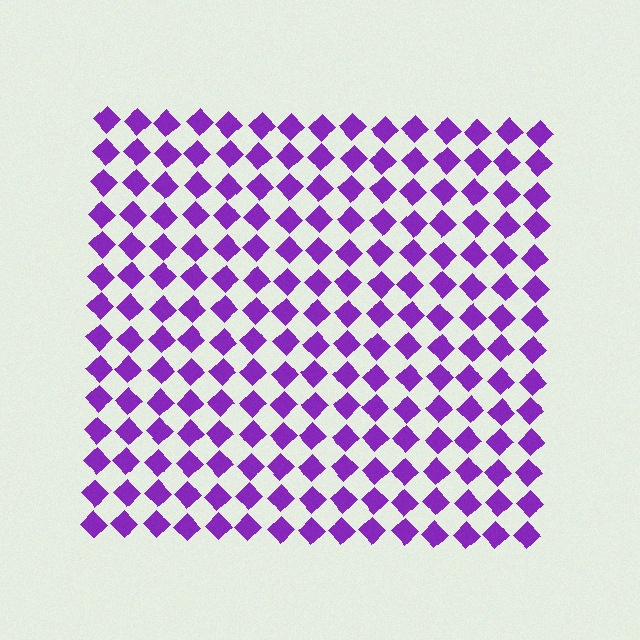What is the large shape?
The large shape is a square.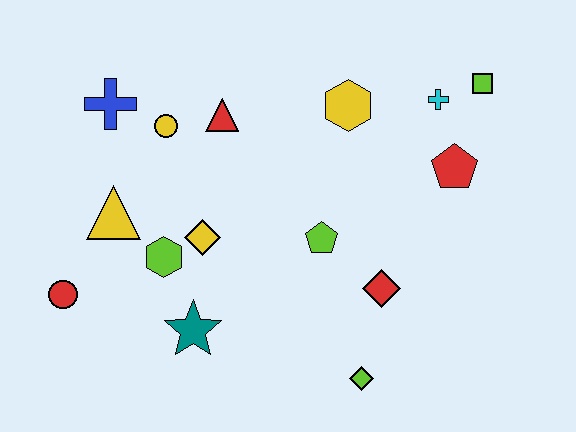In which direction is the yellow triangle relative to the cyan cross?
The yellow triangle is to the left of the cyan cross.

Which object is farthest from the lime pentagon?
The red circle is farthest from the lime pentagon.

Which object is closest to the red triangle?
The yellow circle is closest to the red triangle.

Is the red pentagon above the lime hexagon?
Yes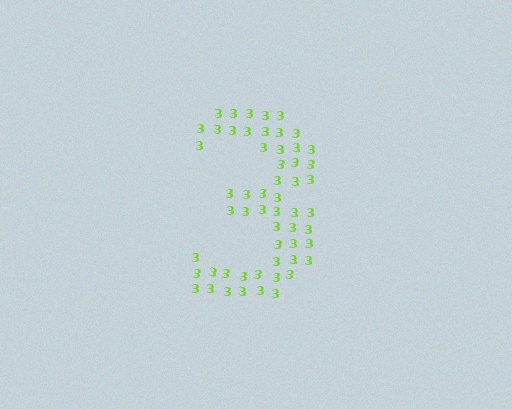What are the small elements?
The small elements are digit 3's.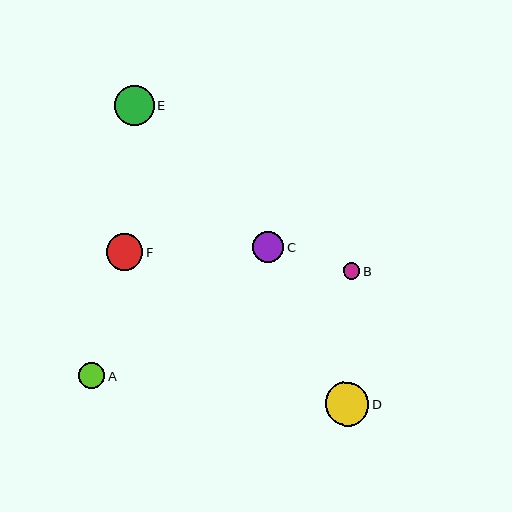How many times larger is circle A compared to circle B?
Circle A is approximately 1.6 times the size of circle B.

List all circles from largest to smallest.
From largest to smallest: D, E, F, C, A, B.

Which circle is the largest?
Circle D is the largest with a size of approximately 43 pixels.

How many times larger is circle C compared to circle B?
Circle C is approximately 1.8 times the size of circle B.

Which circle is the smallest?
Circle B is the smallest with a size of approximately 17 pixels.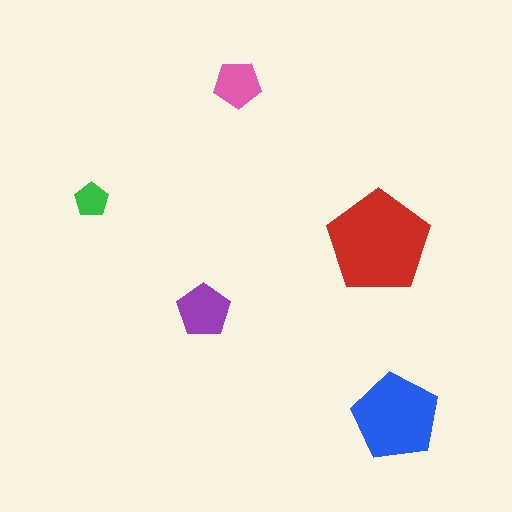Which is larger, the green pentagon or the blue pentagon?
The blue one.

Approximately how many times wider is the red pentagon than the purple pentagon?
About 2 times wider.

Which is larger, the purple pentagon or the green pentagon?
The purple one.